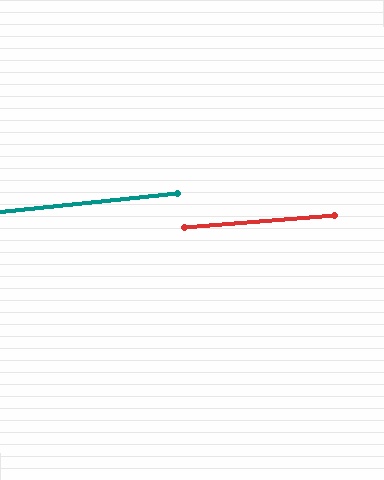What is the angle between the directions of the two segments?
Approximately 2 degrees.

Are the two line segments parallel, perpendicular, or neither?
Parallel — their directions differ by only 1.6°.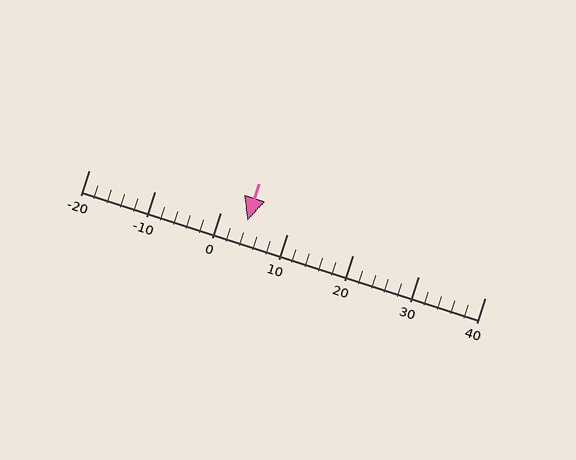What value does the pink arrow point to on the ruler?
The pink arrow points to approximately 4.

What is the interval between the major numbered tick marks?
The major tick marks are spaced 10 units apart.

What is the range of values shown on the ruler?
The ruler shows values from -20 to 40.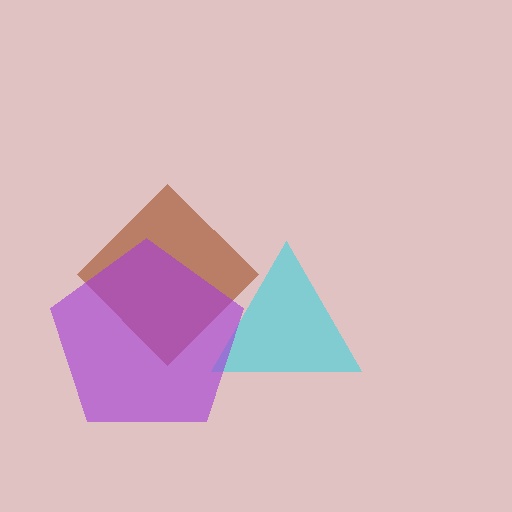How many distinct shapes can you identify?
There are 3 distinct shapes: a cyan triangle, a brown diamond, a purple pentagon.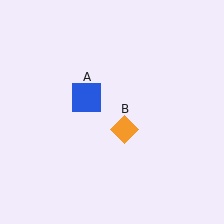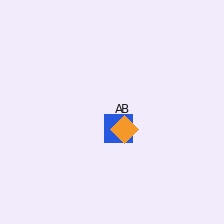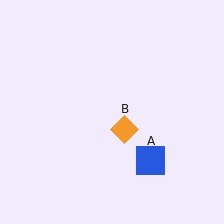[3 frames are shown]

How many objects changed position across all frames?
1 object changed position: blue square (object A).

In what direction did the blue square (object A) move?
The blue square (object A) moved down and to the right.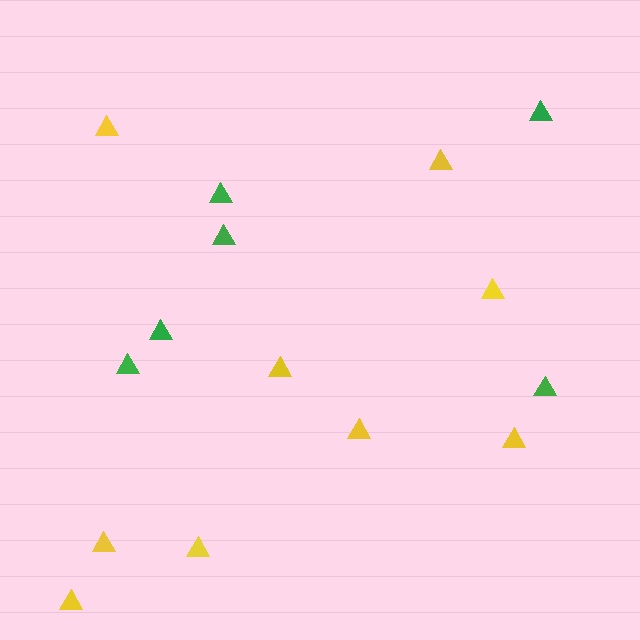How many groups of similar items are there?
There are 2 groups: one group of green triangles (6) and one group of yellow triangles (9).